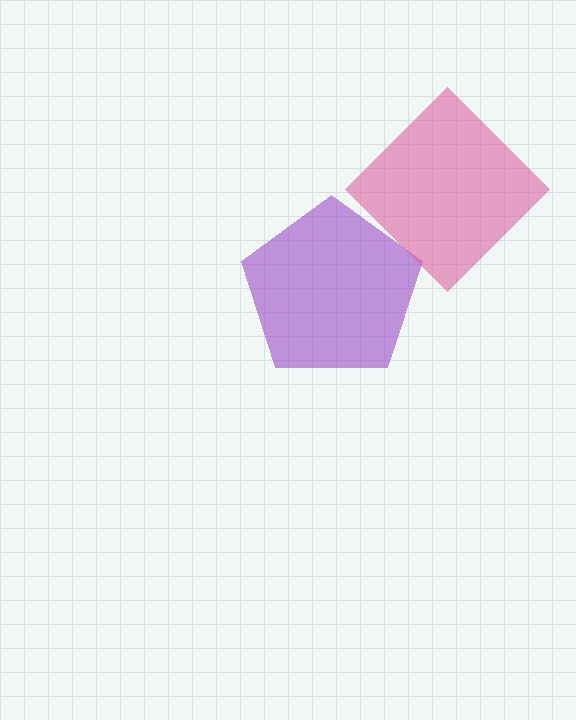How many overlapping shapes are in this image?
There are 2 overlapping shapes in the image.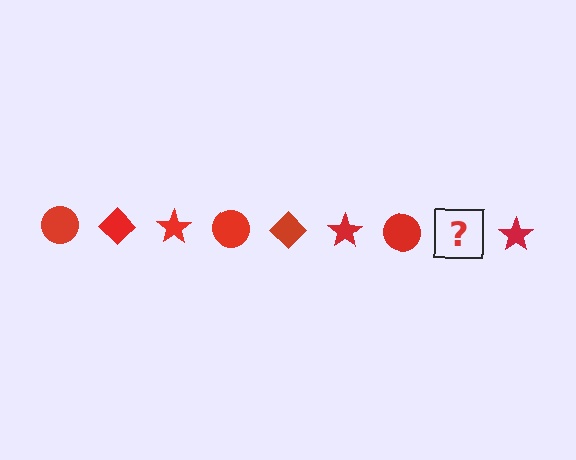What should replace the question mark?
The question mark should be replaced with a red diamond.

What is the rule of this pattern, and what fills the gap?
The rule is that the pattern cycles through circle, diamond, star shapes in red. The gap should be filled with a red diamond.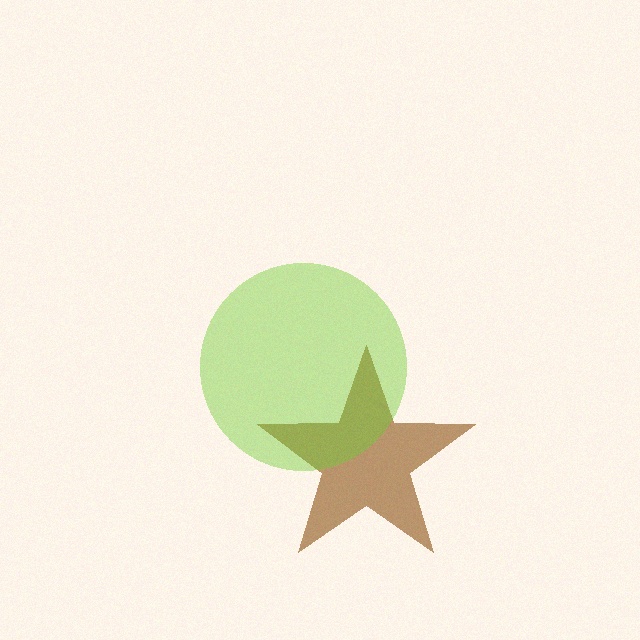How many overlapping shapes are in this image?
There are 2 overlapping shapes in the image.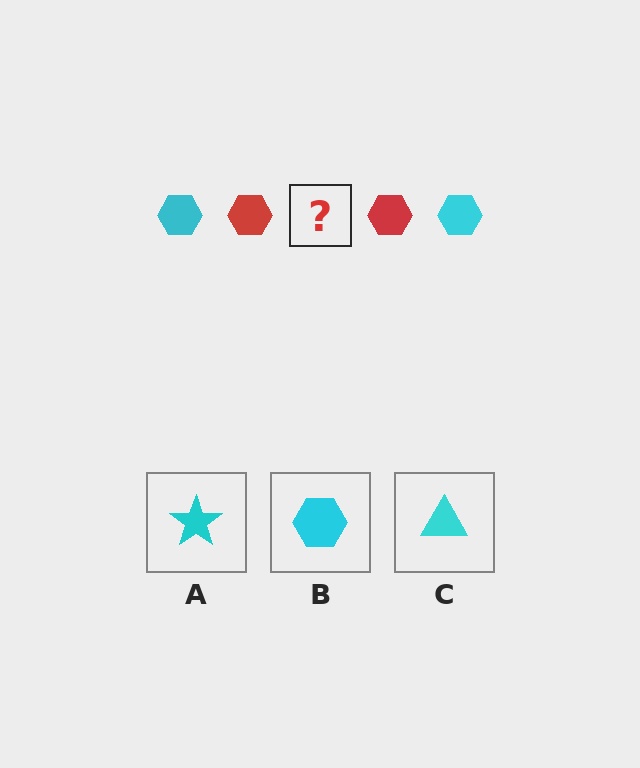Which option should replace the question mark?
Option B.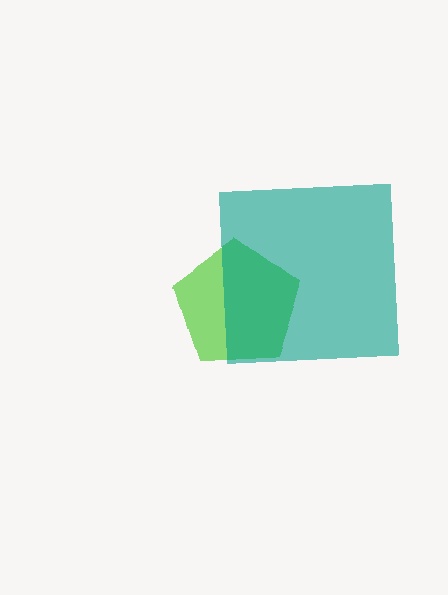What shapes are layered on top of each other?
The layered shapes are: a lime pentagon, a teal square.